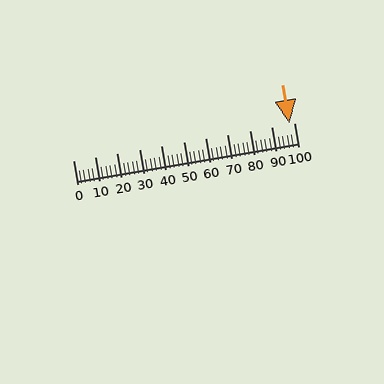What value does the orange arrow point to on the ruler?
The orange arrow points to approximately 98.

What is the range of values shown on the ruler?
The ruler shows values from 0 to 100.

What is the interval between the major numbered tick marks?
The major tick marks are spaced 10 units apart.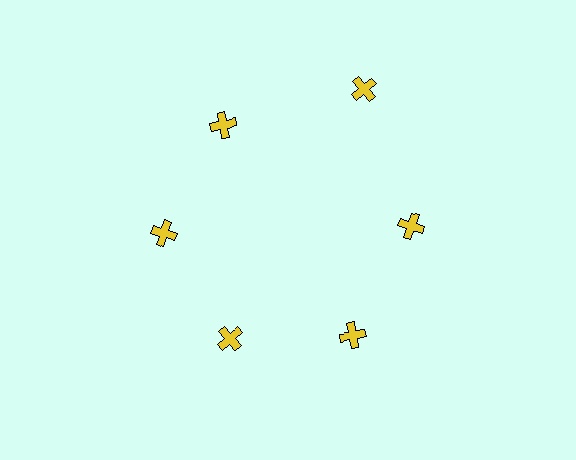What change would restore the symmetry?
The symmetry would be restored by moving it inward, back onto the ring so that all 6 crosses sit at equal angles and equal distance from the center.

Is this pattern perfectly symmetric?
No. The 6 yellow crosses are arranged in a ring, but one element near the 1 o'clock position is pushed outward from the center, breaking the 6-fold rotational symmetry.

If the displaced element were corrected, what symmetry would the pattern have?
It would have 6-fold rotational symmetry — the pattern would map onto itself every 60 degrees.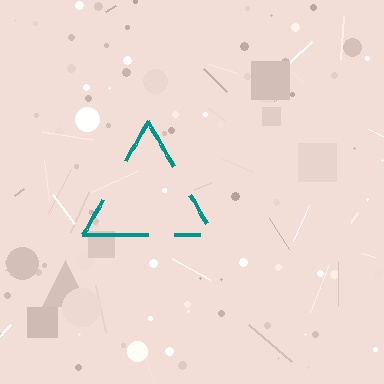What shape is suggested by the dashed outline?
The dashed outline suggests a triangle.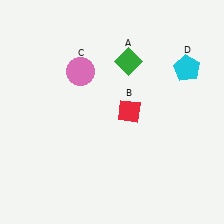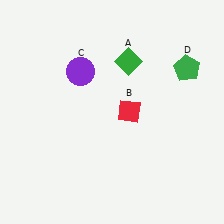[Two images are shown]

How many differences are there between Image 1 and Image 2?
There are 2 differences between the two images.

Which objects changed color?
C changed from pink to purple. D changed from cyan to green.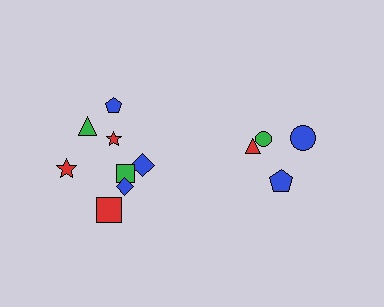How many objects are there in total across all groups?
There are 12 objects.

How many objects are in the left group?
There are 8 objects.